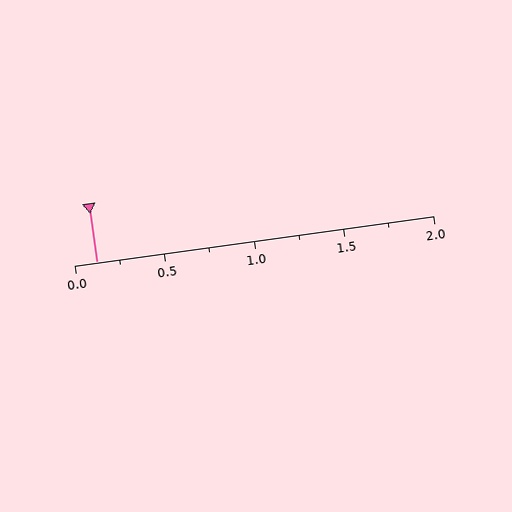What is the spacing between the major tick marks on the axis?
The major ticks are spaced 0.5 apart.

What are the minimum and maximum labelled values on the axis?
The axis runs from 0.0 to 2.0.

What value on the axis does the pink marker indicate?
The marker indicates approximately 0.12.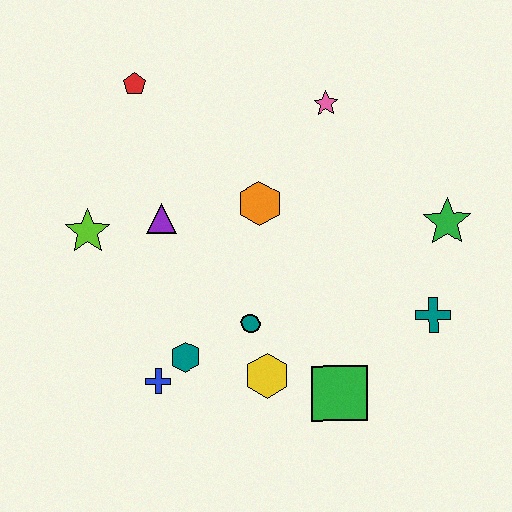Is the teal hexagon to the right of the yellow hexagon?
No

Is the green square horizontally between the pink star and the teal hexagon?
No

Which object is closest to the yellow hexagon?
The teal circle is closest to the yellow hexagon.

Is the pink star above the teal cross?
Yes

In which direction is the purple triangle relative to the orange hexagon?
The purple triangle is to the left of the orange hexagon.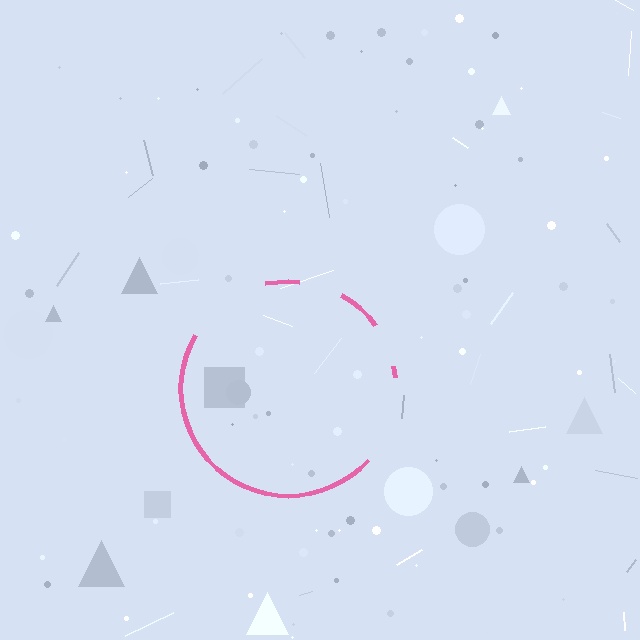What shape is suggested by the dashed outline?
The dashed outline suggests a circle.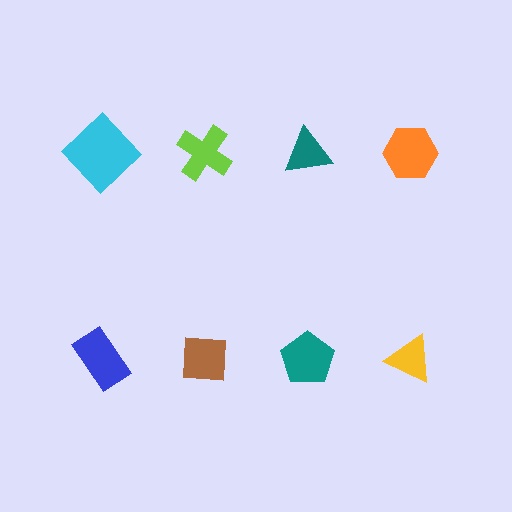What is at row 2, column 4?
A yellow triangle.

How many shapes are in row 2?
4 shapes.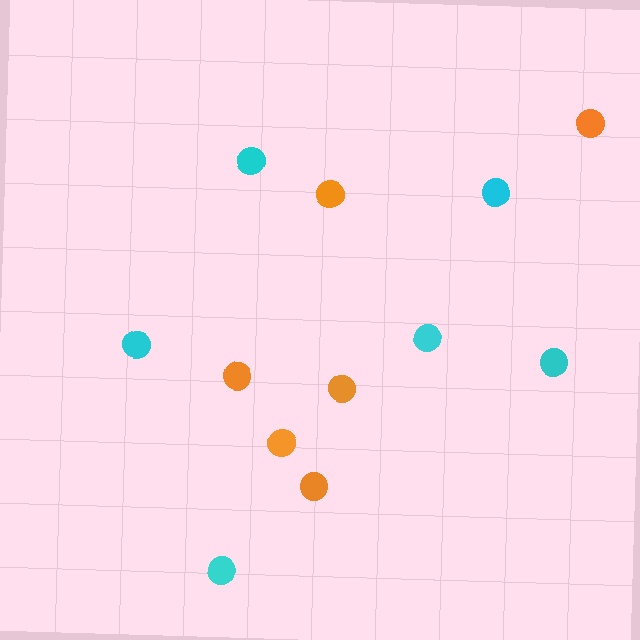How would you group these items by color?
There are 2 groups: one group of cyan circles (6) and one group of orange circles (6).